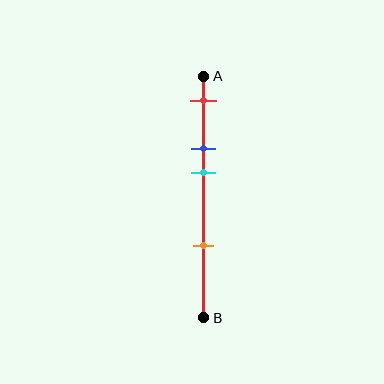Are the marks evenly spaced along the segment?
No, the marks are not evenly spaced.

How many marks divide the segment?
There are 4 marks dividing the segment.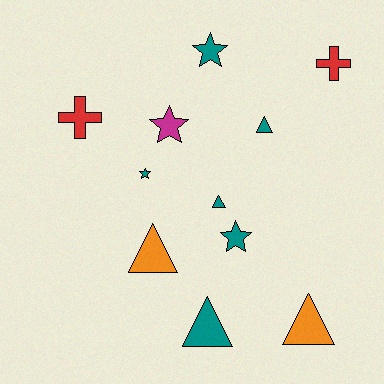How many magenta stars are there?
There is 1 magenta star.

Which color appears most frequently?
Teal, with 6 objects.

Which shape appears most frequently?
Triangle, with 5 objects.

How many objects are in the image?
There are 11 objects.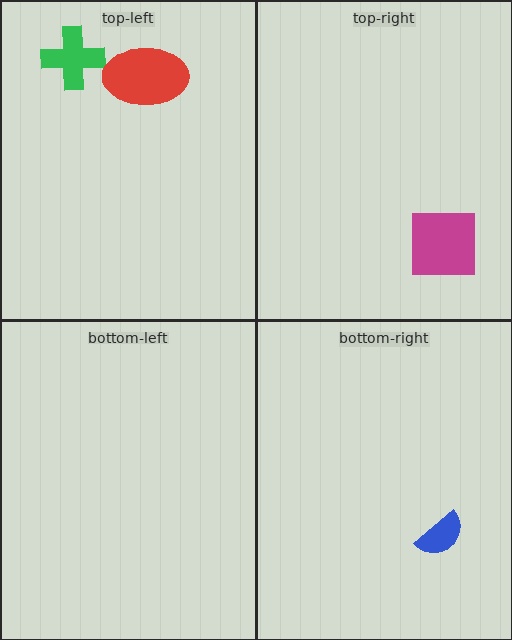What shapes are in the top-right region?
The magenta square.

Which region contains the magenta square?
The top-right region.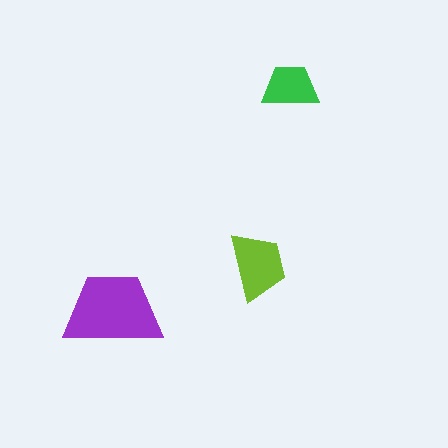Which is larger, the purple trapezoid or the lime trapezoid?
The purple one.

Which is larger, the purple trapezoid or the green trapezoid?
The purple one.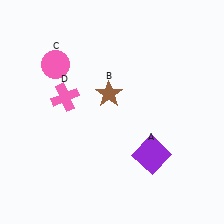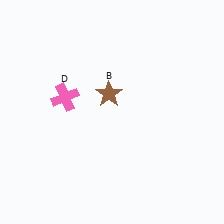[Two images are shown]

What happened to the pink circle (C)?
The pink circle (C) was removed in Image 2. It was in the top-left area of Image 1.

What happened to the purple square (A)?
The purple square (A) was removed in Image 2. It was in the bottom-right area of Image 1.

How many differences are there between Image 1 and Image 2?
There are 2 differences between the two images.